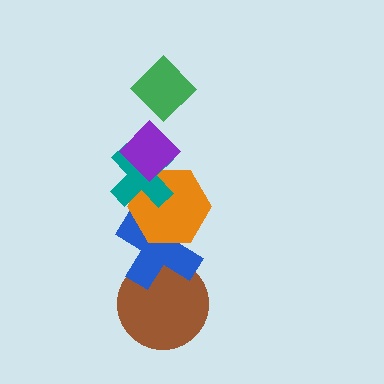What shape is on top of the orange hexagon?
The teal cross is on top of the orange hexagon.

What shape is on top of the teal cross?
The purple diamond is on top of the teal cross.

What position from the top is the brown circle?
The brown circle is 6th from the top.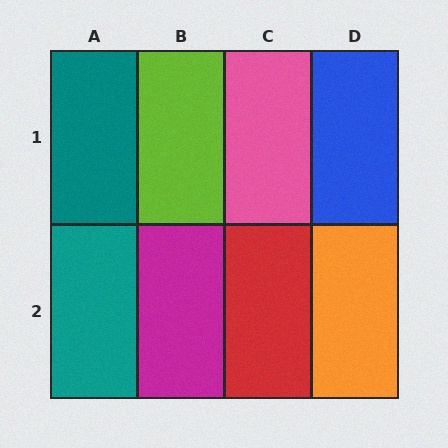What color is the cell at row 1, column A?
Teal.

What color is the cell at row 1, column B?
Lime.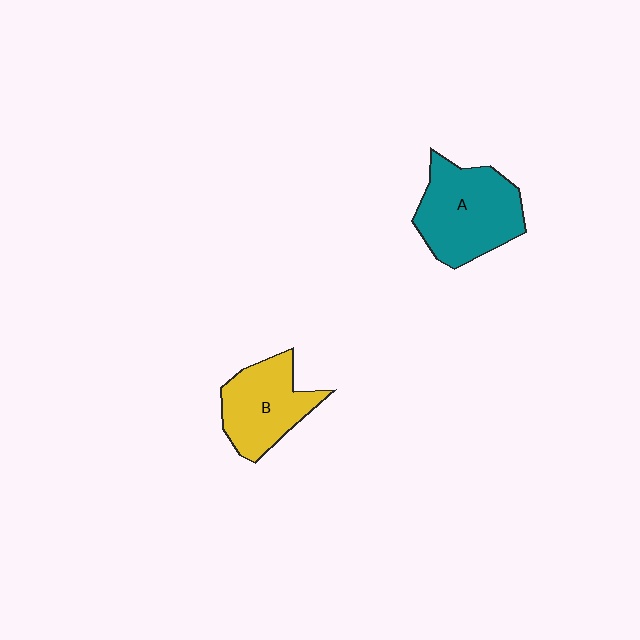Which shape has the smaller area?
Shape B (yellow).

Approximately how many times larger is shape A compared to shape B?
Approximately 1.3 times.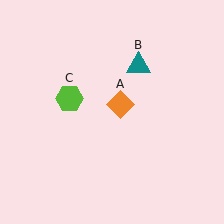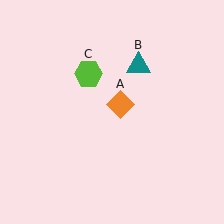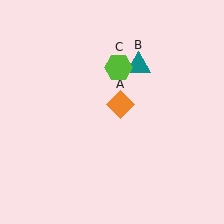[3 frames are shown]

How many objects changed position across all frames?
1 object changed position: lime hexagon (object C).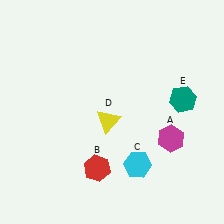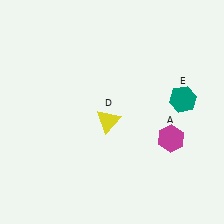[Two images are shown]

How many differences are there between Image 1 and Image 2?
There are 2 differences between the two images.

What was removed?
The cyan hexagon (C), the red hexagon (B) were removed in Image 2.